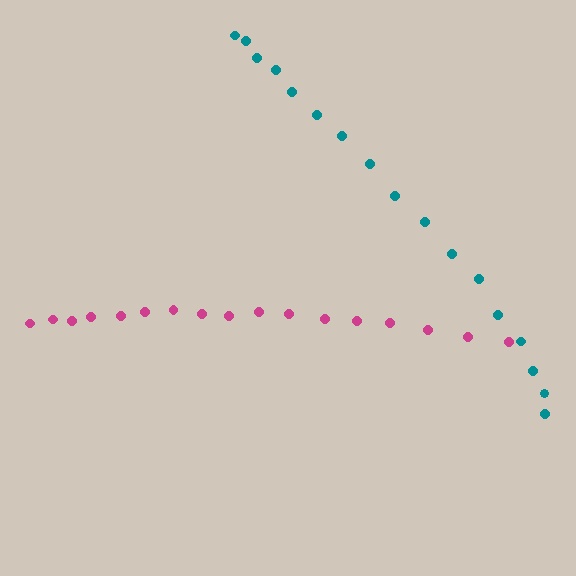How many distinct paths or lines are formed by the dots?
There are 2 distinct paths.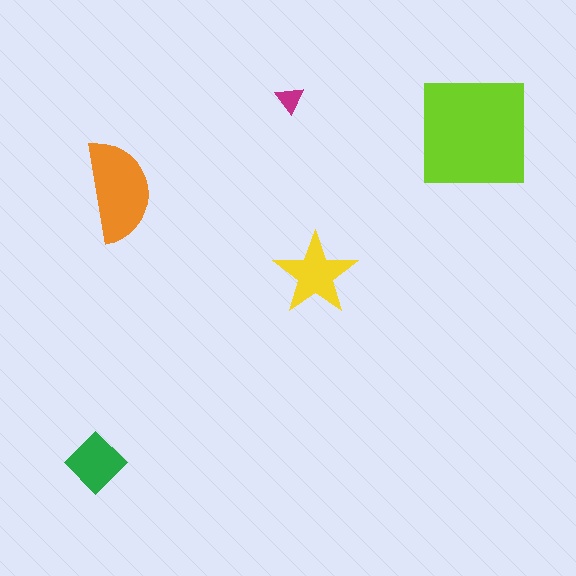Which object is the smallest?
The magenta triangle.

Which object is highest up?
The magenta triangle is topmost.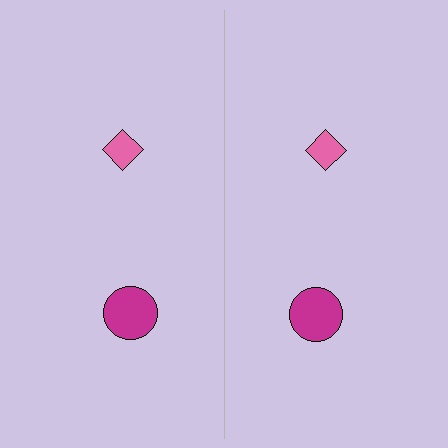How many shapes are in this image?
There are 4 shapes in this image.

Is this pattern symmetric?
Yes, this pattern has bilateral (reflection) symmetry.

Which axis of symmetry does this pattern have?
The pattern has a vertical axis of symmetry running through the center of the image.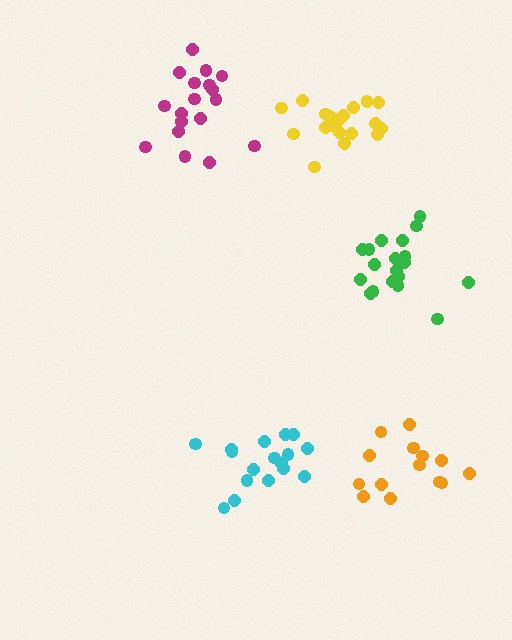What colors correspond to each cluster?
The clusters are colored: cyan, green, orange, magenta, yellow.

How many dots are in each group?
Group 1: 17 dots, Group 2: 19 dots, Group 3: 14 dots, Group 4: 18 dots, Group 5: 20 dots (88 total).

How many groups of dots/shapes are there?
There are 5 groups.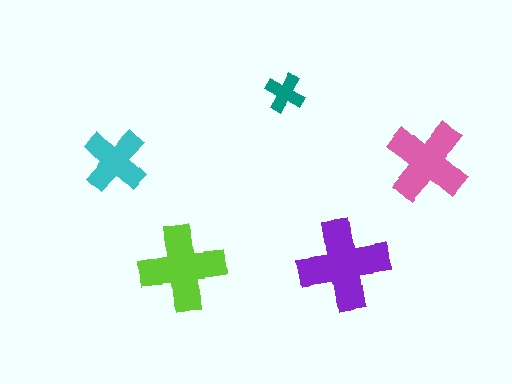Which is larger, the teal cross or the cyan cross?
The cyan one.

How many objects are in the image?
There are 5 objects in the image.